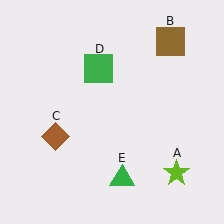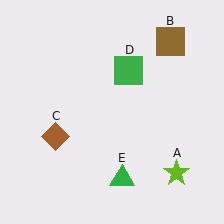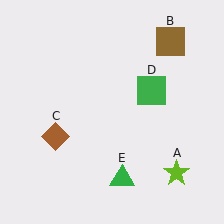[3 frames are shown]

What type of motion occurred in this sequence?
The green square (object D) rotated clockwise around the center of the scene.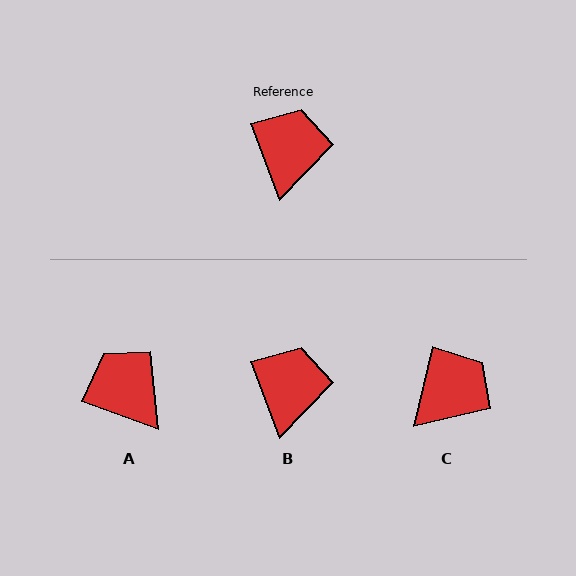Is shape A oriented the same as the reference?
No, it is off by about 50 degrees.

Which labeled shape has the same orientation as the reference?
B.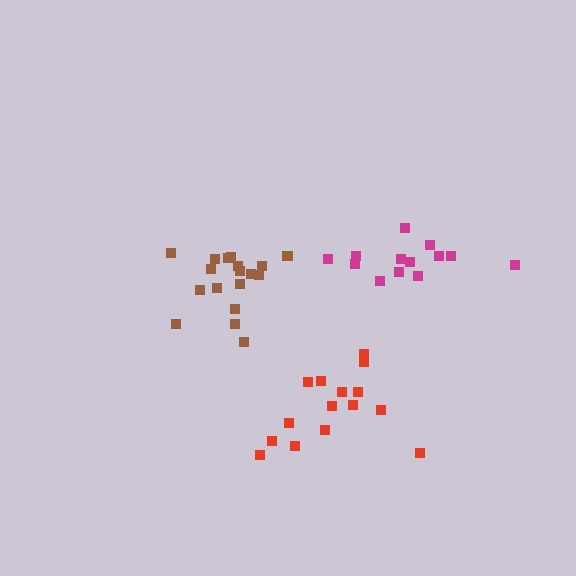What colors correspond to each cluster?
The clusters are colored: magenta, red, brown.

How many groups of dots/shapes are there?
There are 3 groups.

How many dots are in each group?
Group 1: 14 dots, Group 2: 15 dots, Group 3: 18 dots (47 total).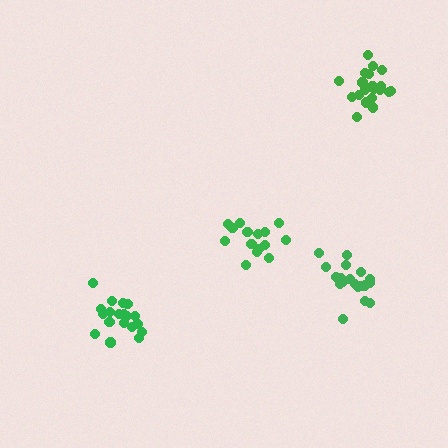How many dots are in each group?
Group 1: 15 dots, Group 2: 19 dots, Group 3: 20 dots, Group 4: 20 dots (74 total).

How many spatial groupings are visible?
There are 4 spatial groupings.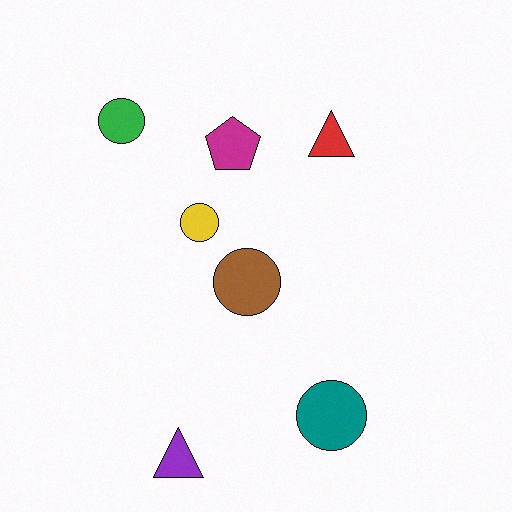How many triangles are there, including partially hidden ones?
There are 2 triangles.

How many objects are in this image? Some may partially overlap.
There are 7 objects.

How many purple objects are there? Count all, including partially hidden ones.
There is 1 purple object.